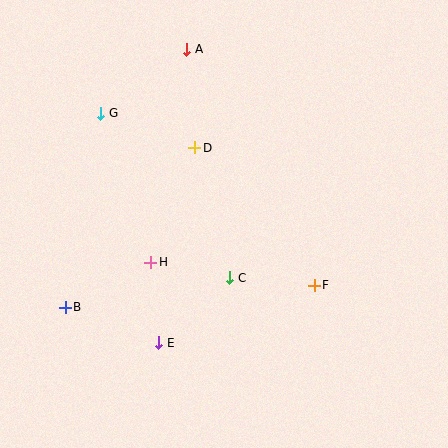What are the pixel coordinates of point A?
Point A is at (187, 49).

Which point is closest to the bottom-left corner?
Point B is closest to the bottom-left corner.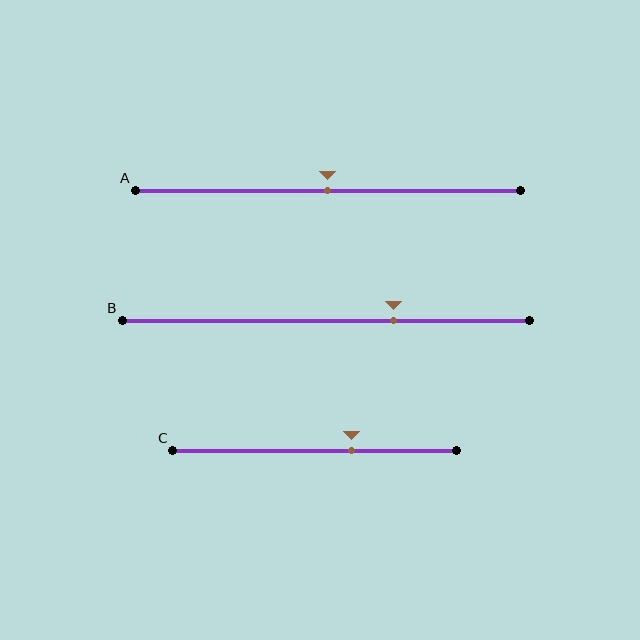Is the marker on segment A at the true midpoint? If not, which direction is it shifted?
Yes, the marker on segment A is at the true midpoint.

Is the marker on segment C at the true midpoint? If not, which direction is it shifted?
No, the marker on segment C is shifted to the right by about 13% of the segment length.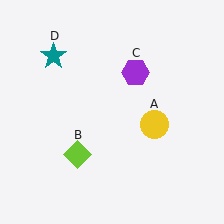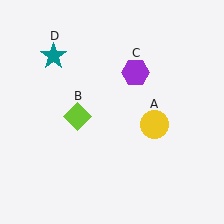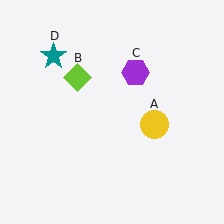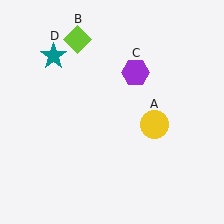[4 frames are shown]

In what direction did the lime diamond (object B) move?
The lime diamond (object B) moved up.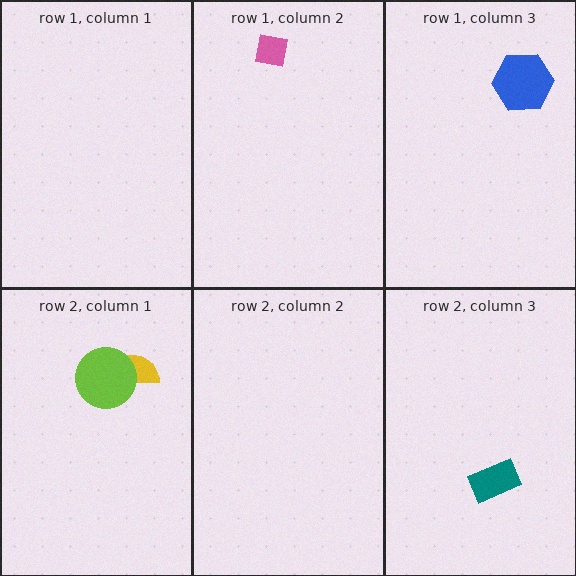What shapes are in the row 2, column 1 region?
The yellow semicircle, the lime circle.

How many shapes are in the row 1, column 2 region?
1.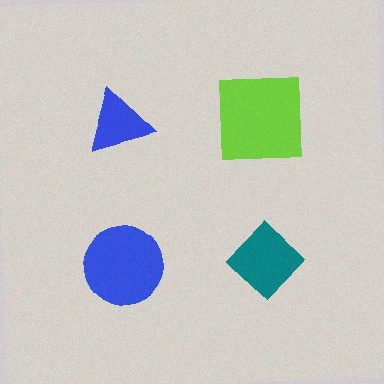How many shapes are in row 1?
2 shapes.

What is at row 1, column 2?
A lime square.